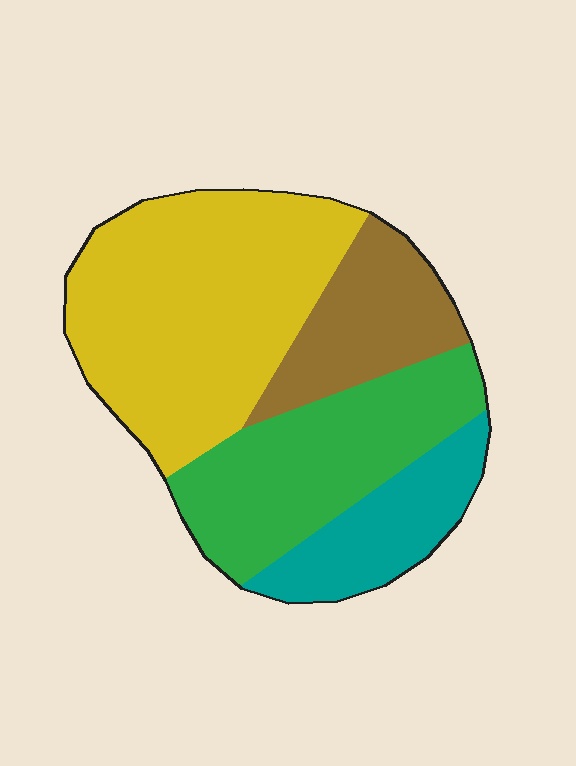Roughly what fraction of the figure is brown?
Brown covers about 15% of the figure.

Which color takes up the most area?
Yellow, at roughly 40%.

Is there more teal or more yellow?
Yellow.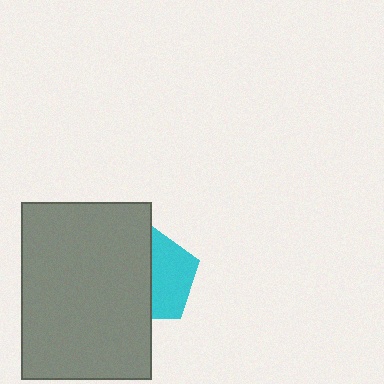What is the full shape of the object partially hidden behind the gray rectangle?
The partially hidden object is a cyan pentagon.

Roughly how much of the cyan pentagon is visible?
About half of it is visible (roughly 47%).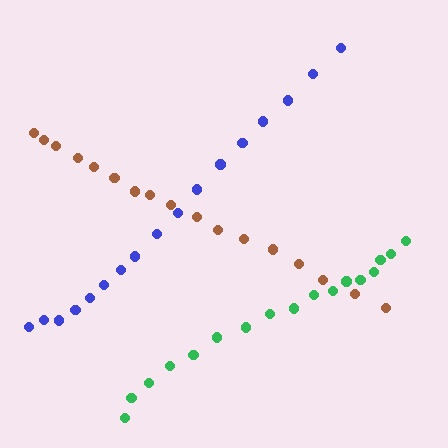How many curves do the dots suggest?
There are 3 distinct paths.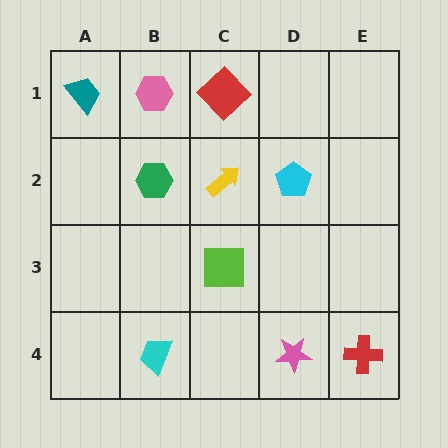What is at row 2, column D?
A cyan pentagon.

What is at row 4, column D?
A pink star.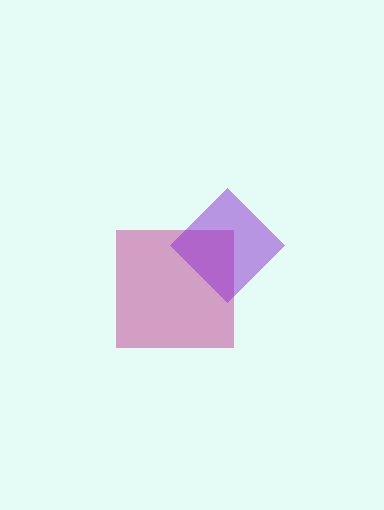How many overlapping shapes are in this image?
There are 2 overlapping shapes in the image.